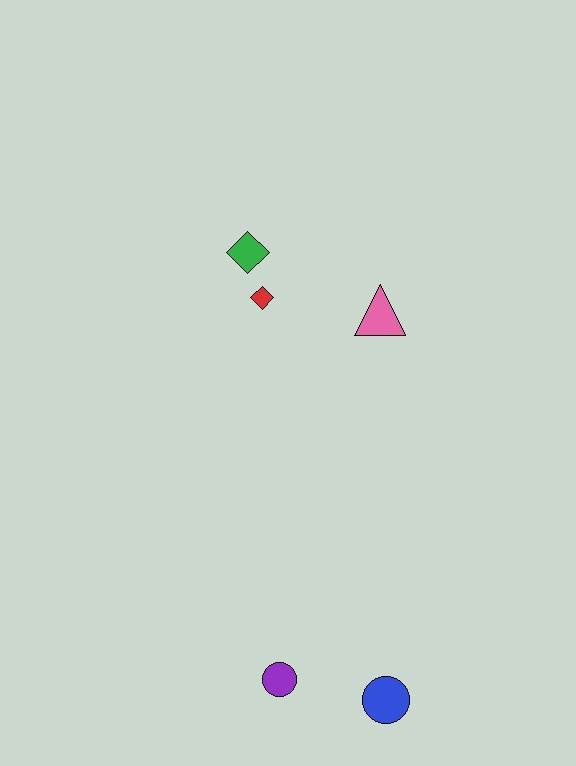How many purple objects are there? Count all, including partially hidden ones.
There is 1 purple object.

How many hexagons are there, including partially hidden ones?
There are no hexagons.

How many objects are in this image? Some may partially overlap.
There are 5 objects.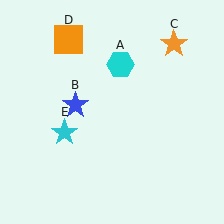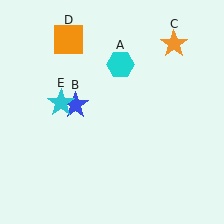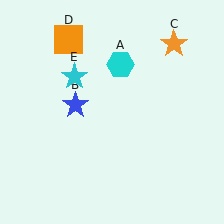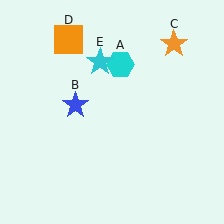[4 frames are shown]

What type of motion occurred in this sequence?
The cyan star (object E) rotated clockwise around the center of the scene.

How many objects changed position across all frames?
1 object changed position: cyan star (object E).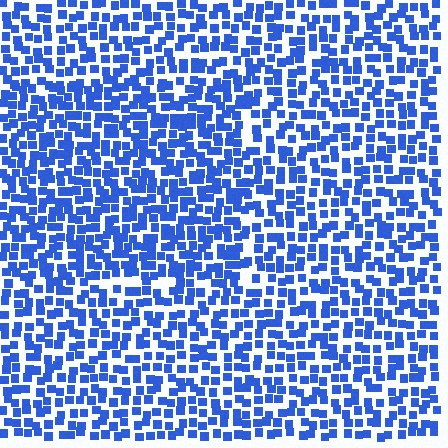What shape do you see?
I see a rectangle.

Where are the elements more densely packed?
The elements are more densely packed inside the rectangle boundary.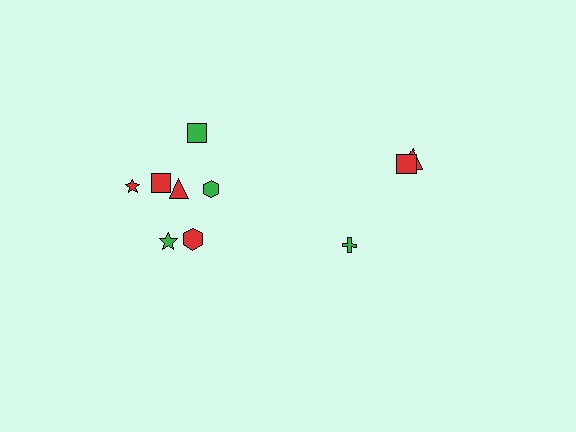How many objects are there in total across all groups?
There are 10 objects.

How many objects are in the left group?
There are 7 objects.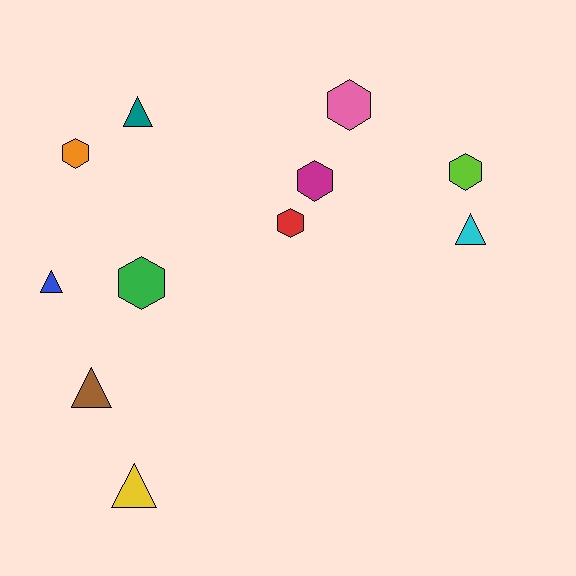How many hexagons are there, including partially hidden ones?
There are 6 hexagons.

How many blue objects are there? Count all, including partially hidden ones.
There is 1 blue object.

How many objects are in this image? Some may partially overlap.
There are 11 objects.